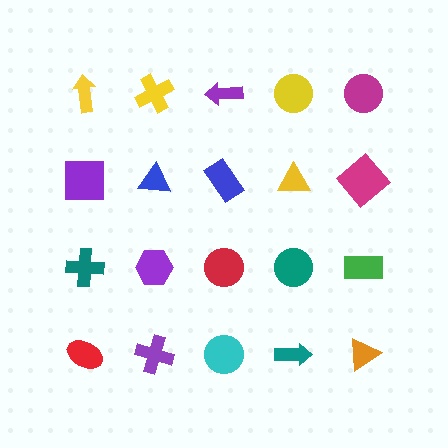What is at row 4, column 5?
An orange triangle.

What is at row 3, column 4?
A teal circle.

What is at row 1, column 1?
A yellow arrow.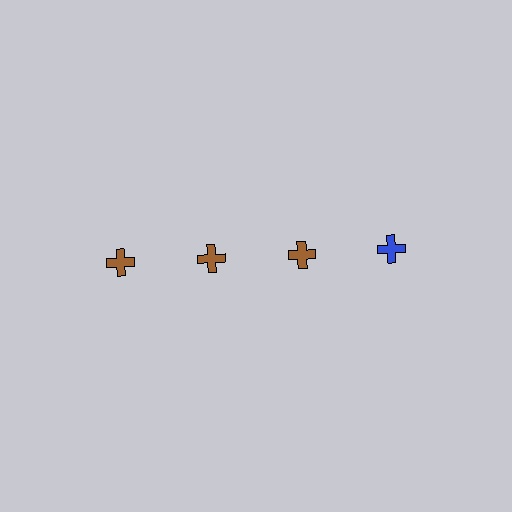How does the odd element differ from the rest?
It has a different color: blue instead of brown.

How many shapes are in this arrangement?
There are 4 shapes arranged in a grid pattern.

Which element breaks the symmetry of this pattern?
The blue cross in the top row, second from right column breaks the symmetry. All other shapes are brown crosses.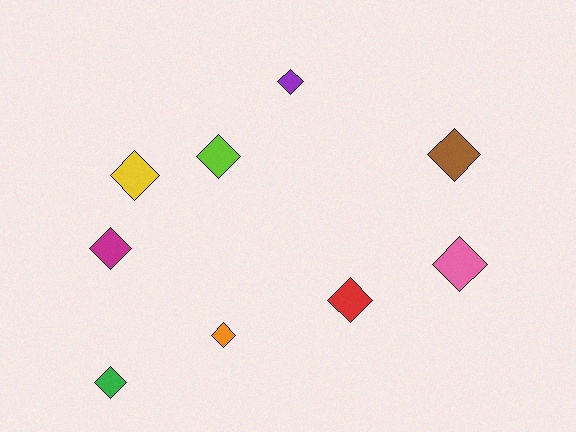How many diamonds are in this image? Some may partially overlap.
There are 9 diamonds.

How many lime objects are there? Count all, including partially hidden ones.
There is 1 lime object.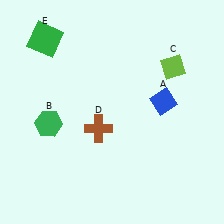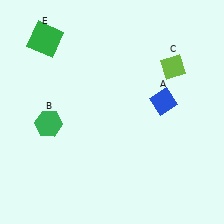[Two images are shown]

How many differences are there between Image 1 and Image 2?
There is 1 difference between the two images.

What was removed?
The brown cross (D) was removed in Image 2.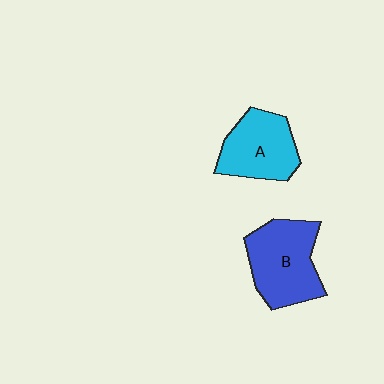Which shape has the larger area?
Shape B (blue).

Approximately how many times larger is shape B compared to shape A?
Approximately 1.2 times.